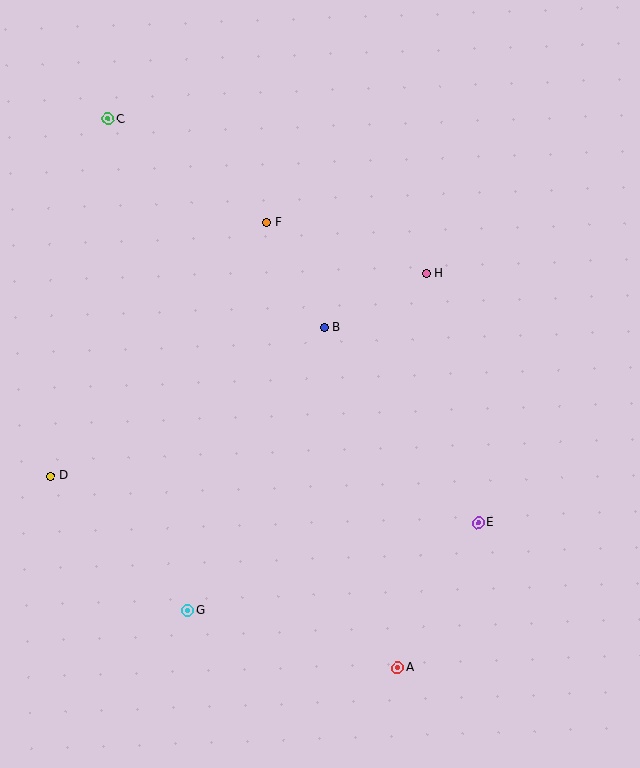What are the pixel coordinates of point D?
Point D is at (51, 476).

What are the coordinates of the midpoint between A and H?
The midpoint between A and H is at (412, 470).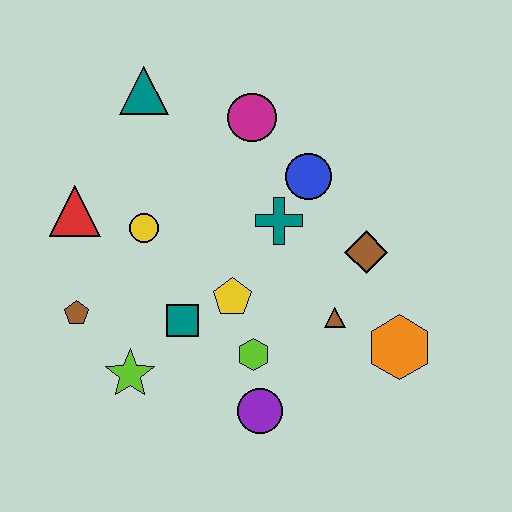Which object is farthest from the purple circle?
The teal triangle is farthest from the purple circle.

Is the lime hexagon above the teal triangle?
No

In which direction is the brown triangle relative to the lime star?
The brown triangle is to the right of the lime star.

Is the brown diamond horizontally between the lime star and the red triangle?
No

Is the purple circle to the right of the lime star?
Yes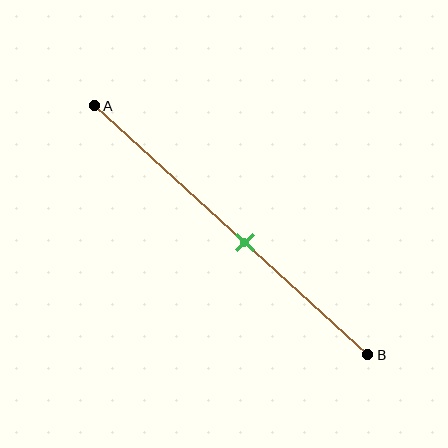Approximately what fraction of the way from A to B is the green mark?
The green mark is approximately 55% of the way from A to B.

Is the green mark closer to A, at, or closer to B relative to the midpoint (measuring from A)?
The green mark is closer to point B than the midpoint of segment AB.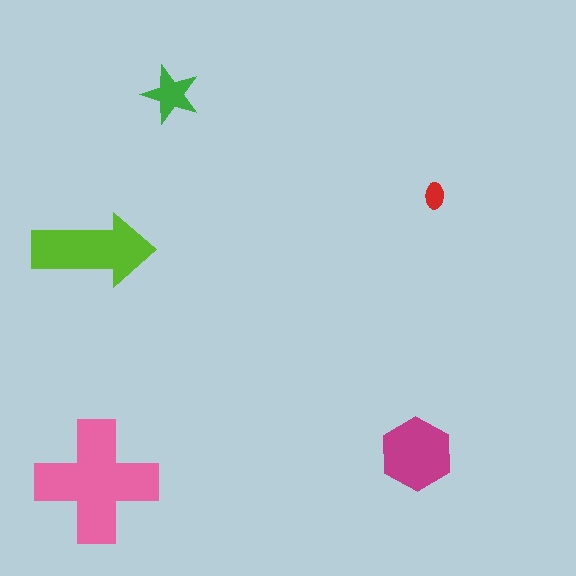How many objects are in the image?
There are 5 objects in the image.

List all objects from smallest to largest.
The red ellipse, the green star, the magenta hexagon, the lime arrow, the pink cross.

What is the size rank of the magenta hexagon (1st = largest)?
3rd.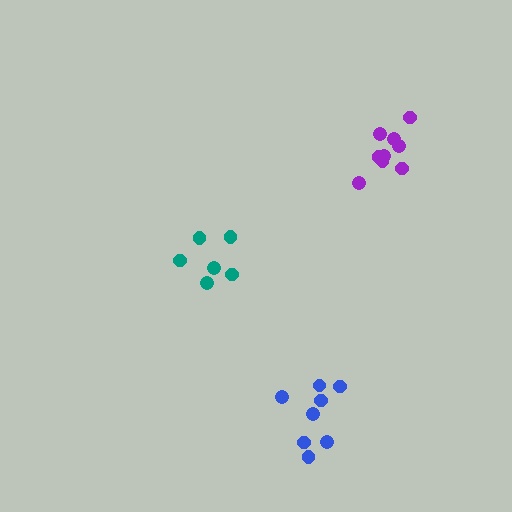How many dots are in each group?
Group 1: 8 dots, Group 2: 6 dots, Group 3: 9 dots (23 total).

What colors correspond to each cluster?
The clusters are colored: blue, teal, purple.